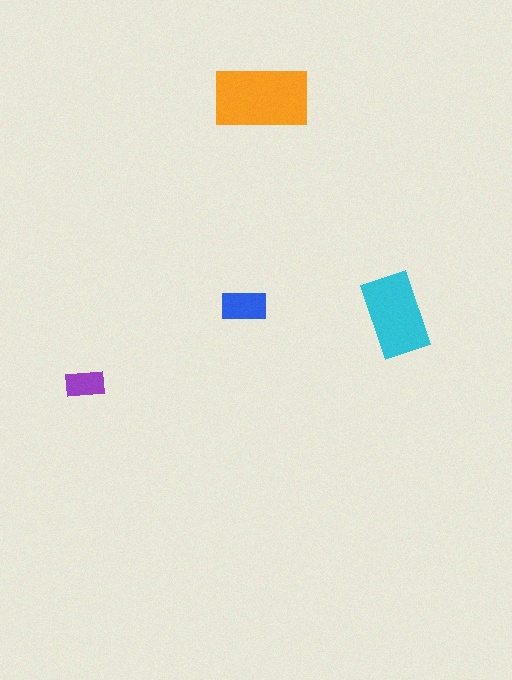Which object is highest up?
The orange rectangle is topmost.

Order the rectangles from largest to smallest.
the orange one, the cyan one, the blue one, the purple one.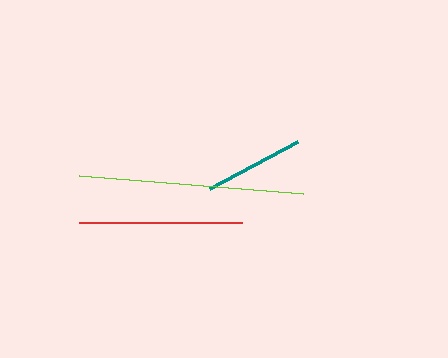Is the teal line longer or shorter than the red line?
The red line is longer than the teal line.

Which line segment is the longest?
The lime line is the longest at approximately 224 pixels.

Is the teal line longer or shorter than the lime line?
The lime line is longer than the teal line.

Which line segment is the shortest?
The teal line is the shortest at approximately 100 pixels.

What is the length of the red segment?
The red segment is approximately 162 pixels long.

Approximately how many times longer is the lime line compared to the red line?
The lime line is approximately 1.4 times the length of the red line.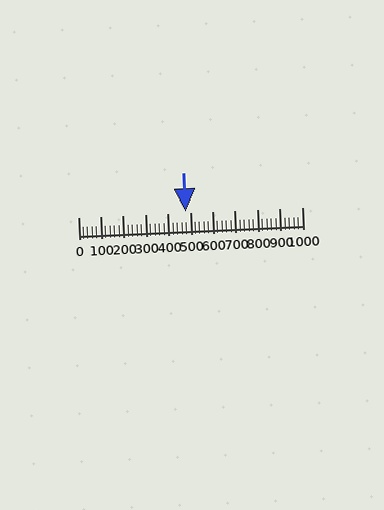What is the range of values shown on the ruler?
The ruler shows values from 0 to 1000.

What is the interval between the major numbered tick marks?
The major tick marks are spaced 100 units apart.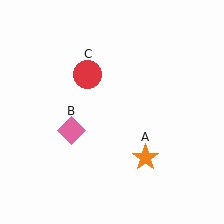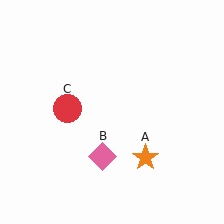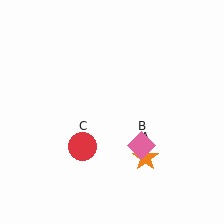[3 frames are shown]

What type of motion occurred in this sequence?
The pink diamond (object B), red circle (object C) rotated counterclockwise around the center of the scene.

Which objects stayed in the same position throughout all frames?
Orange star (object A) remained stationary.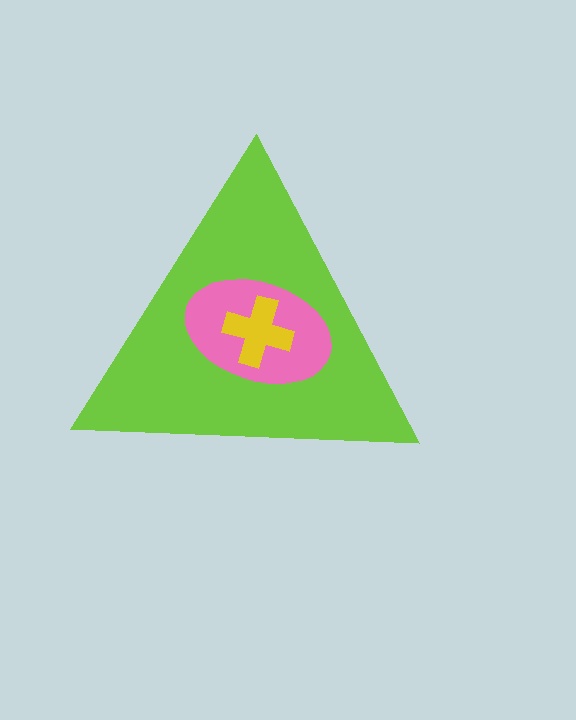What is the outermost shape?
The lime triangle.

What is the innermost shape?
The yellow cross.